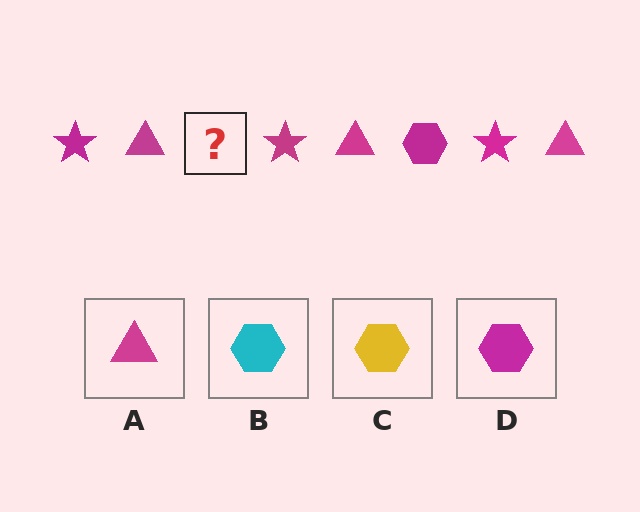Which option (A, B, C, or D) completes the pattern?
D.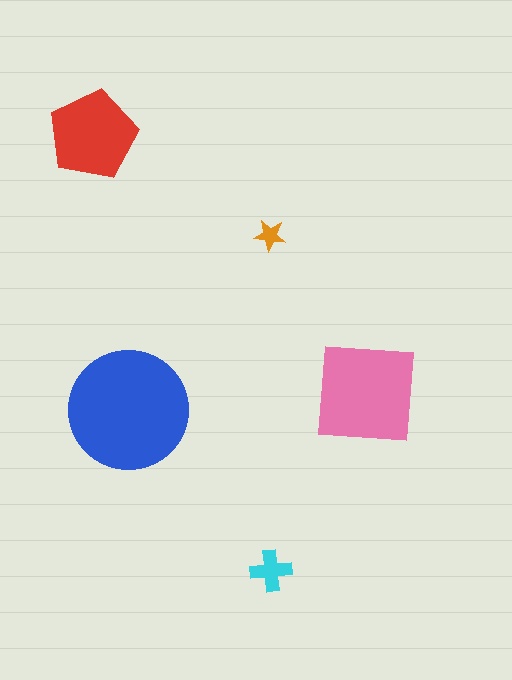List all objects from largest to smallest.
The blue circle, the pink square, the red pentagon, the cyan cross, the orange star.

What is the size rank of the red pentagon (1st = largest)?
3rd.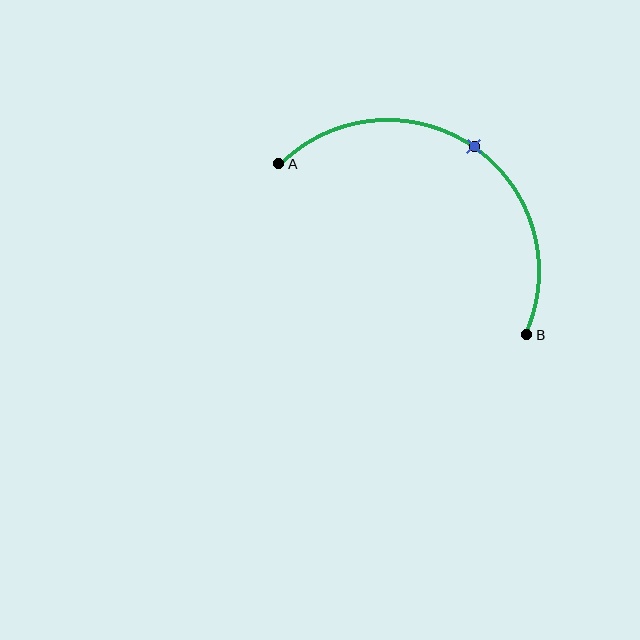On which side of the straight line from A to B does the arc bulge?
The arc bulges above and to the right of the straight line connecting A and B.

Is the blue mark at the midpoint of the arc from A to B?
Yes. The blue mark lies on the arc at equal arc-length from both A and B — it is the arc midpoint.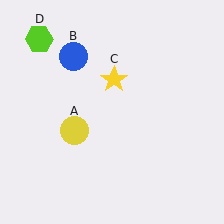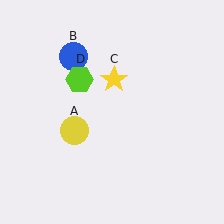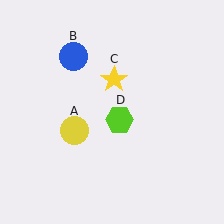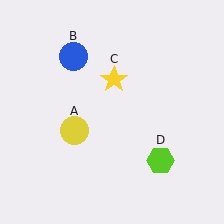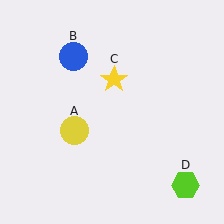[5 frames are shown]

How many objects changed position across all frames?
1 object changed position: lime hexagon (object D).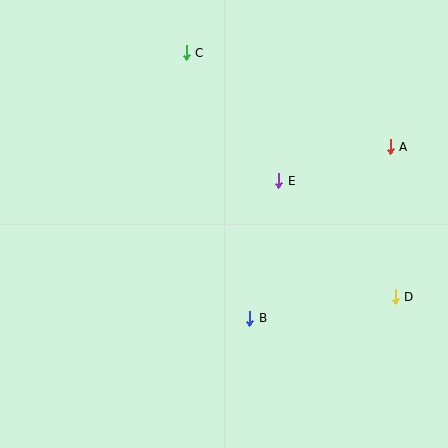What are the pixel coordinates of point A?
Point A is at (390, 147).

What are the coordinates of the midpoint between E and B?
The midpoint between E and B is at (264, 249).